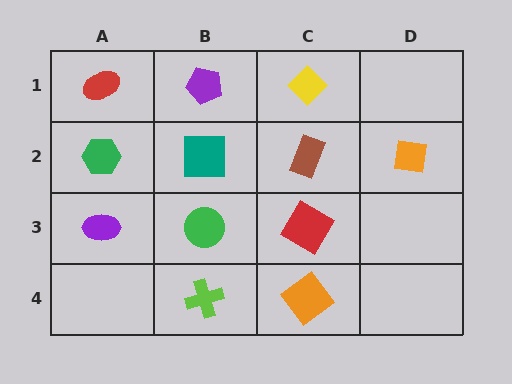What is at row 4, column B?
A lime cross.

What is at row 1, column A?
A red ellipse.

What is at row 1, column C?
A yellow diamond.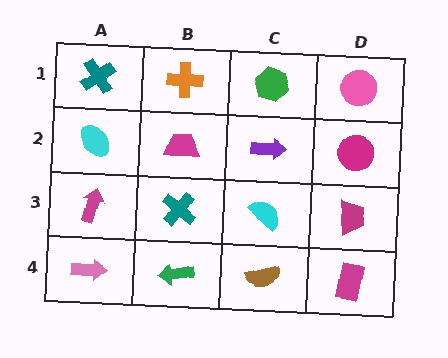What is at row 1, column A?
A teal cross.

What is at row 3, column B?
A teal cross.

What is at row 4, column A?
A pink arrow.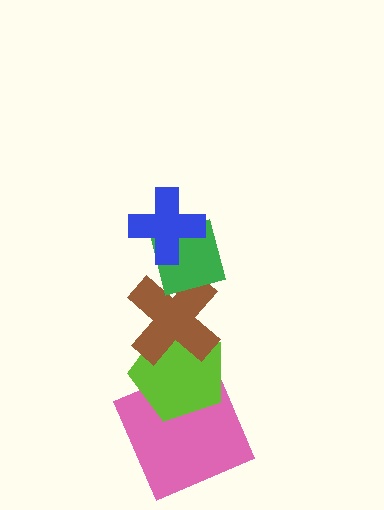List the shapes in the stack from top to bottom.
From top to bottom: the blue cross, the green square, the brown cross, the lime pentagon, the pink square.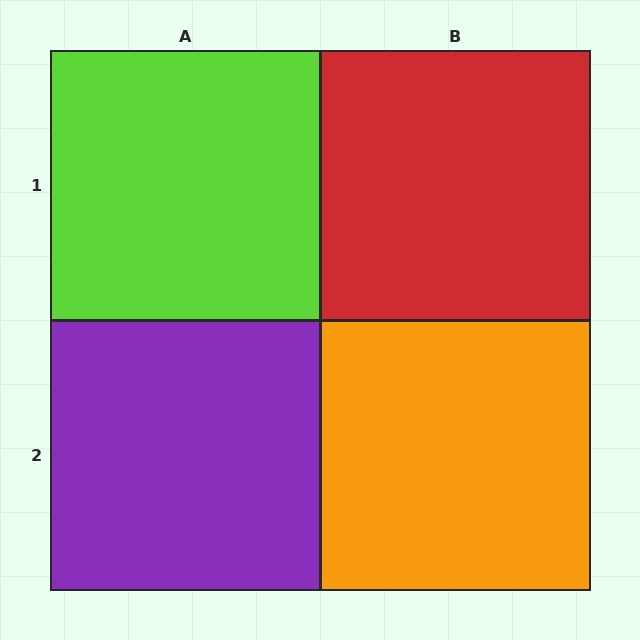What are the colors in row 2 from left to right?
Purple, orange.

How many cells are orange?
1 cell is orange.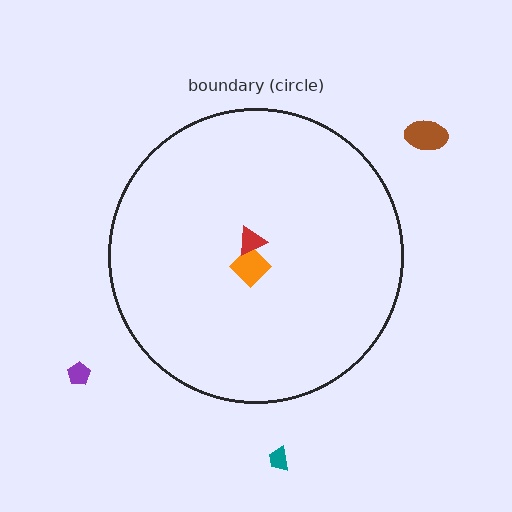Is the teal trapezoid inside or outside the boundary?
Outside.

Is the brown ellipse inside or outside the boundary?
Outside.